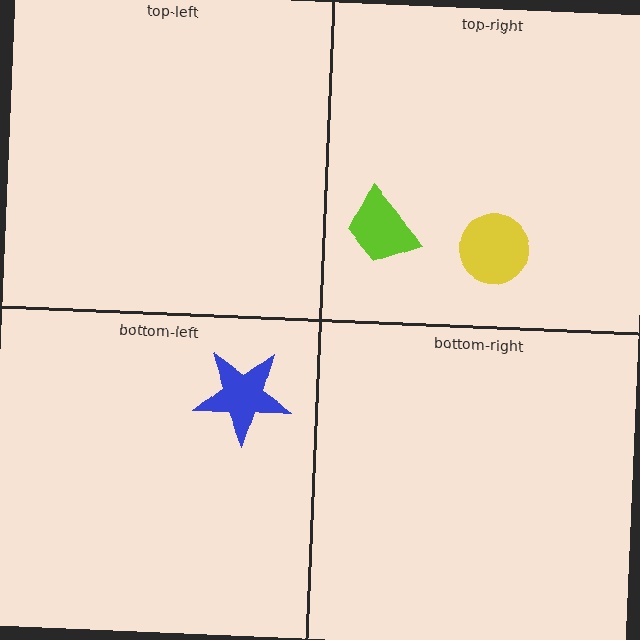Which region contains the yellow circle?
The top-right region.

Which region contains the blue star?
The bottom-left region.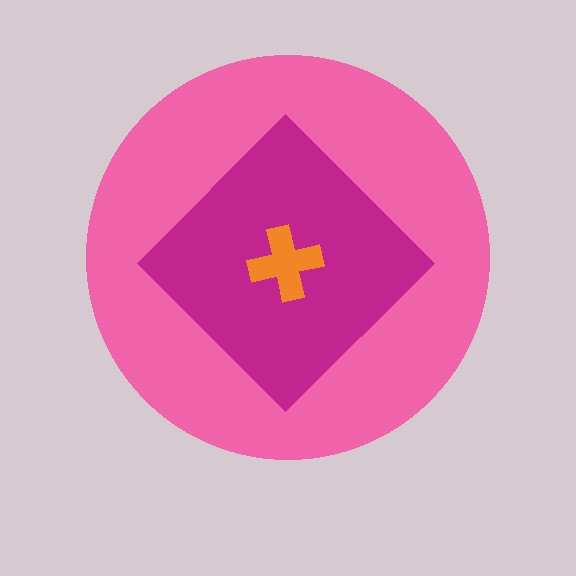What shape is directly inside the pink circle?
The magenta diamond.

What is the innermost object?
The orange cross.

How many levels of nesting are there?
3.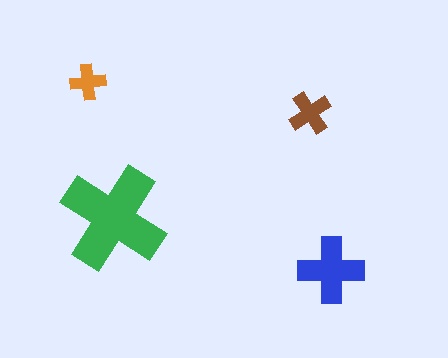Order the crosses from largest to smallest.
the green one, the blue one, the brown one, the orange one.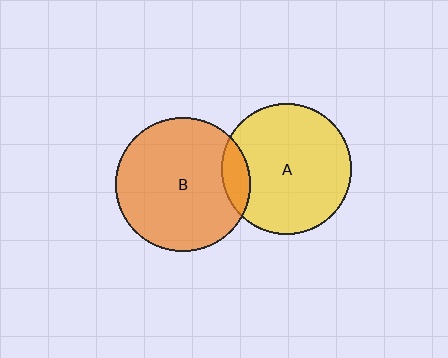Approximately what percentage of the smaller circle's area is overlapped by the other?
Approximately 10%.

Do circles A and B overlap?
Yes.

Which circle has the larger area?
Circle B (orange).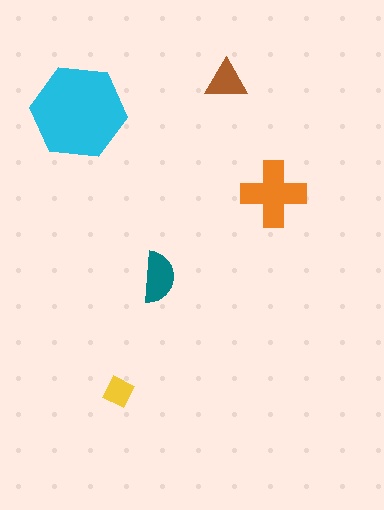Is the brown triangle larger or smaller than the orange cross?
Smaller.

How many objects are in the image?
There are 5 objects in the image.